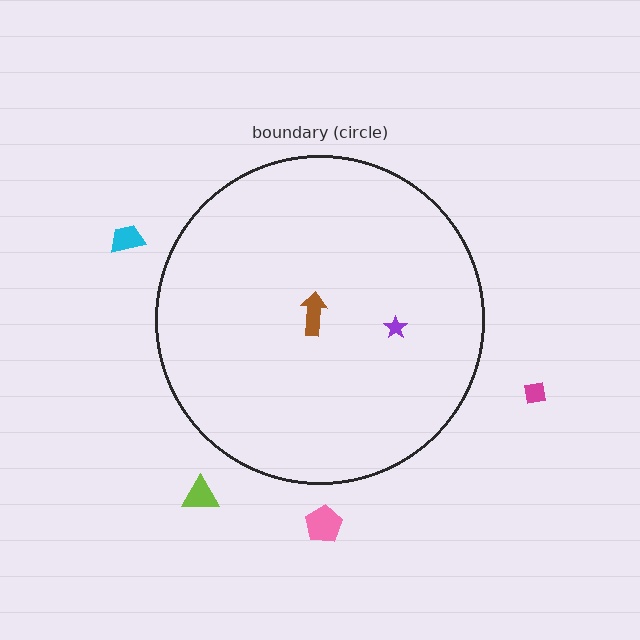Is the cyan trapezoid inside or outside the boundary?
Outside.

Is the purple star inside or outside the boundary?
Inside.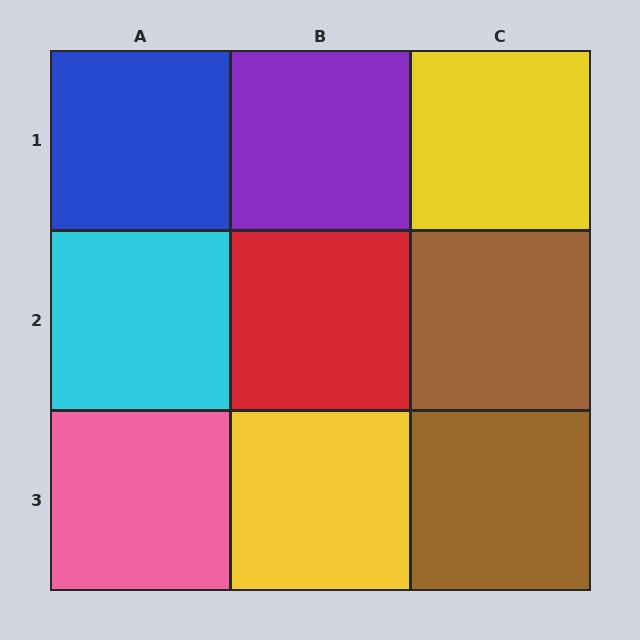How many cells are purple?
1 cell is purple.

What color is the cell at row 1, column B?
Purple.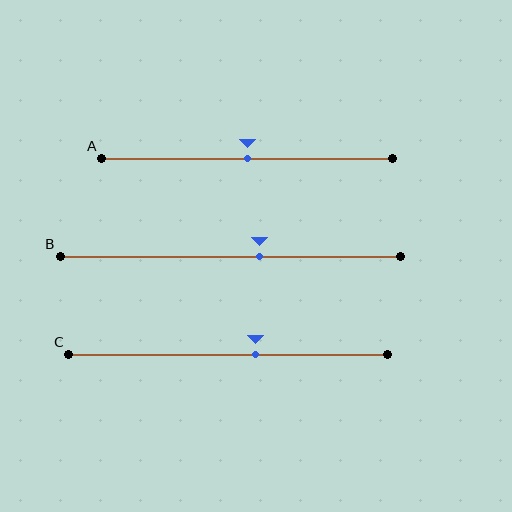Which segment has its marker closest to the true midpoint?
Segment A has its marker closest to the true midpoint.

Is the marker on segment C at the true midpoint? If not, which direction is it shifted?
No, the marker on segment C is shifted to the right by about 9% of the segment length.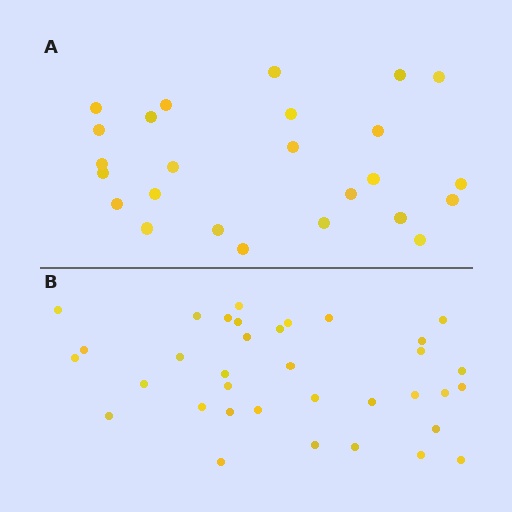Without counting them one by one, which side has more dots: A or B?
Region B (the bottom region) has more dots.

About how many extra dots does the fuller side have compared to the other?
Region B has roughly 10 or so more dots than region A.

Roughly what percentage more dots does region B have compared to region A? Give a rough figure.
About 40% more.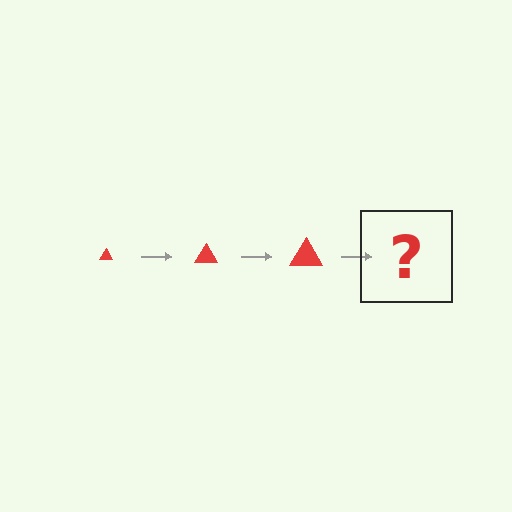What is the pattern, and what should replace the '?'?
The pattern is that the triangle gets progressively larger each step. The '?' should be a red triangle, larger than the previous one.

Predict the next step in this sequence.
The next step is a red triangle, larger than the previous one.